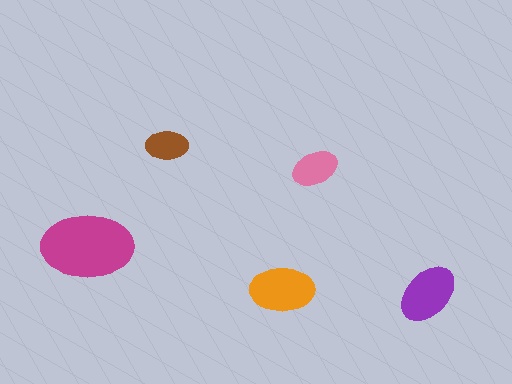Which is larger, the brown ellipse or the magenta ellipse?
The magenta one.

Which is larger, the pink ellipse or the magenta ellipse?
The magenta one.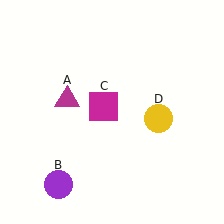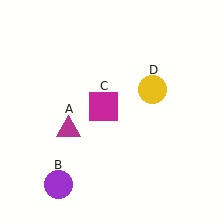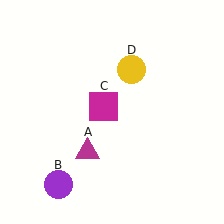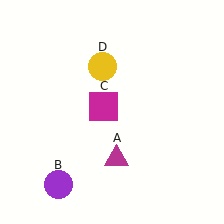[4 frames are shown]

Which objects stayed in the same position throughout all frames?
Purple circle (object B) and magenta square (object C) remained stationary.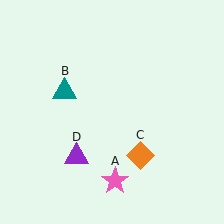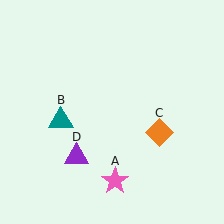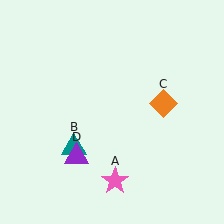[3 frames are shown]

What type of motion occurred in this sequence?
The teal triangle (object B), orange diamond (object C) rotated counterclockwise around the center of the scene.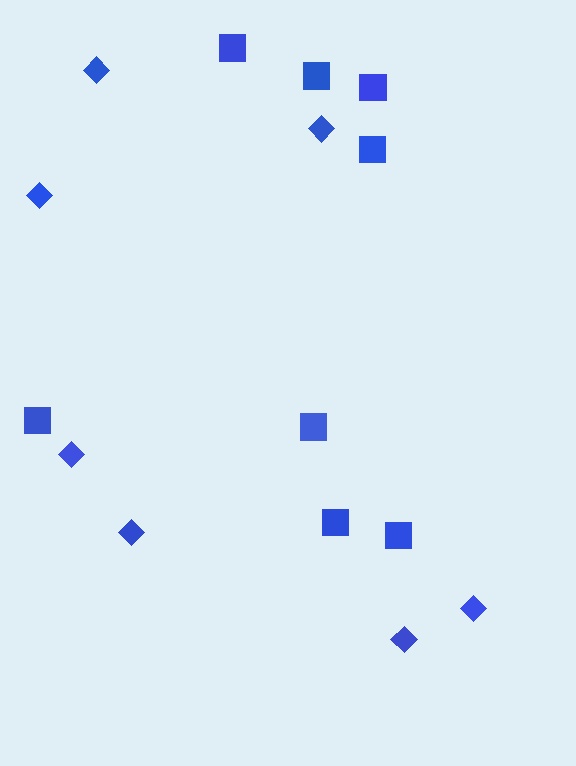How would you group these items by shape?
There are 2 groups: one group of squares (8) and one group of diamonds (7).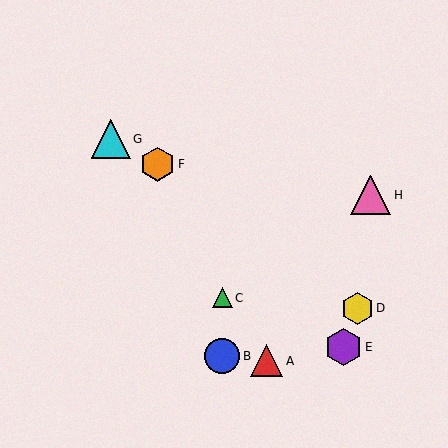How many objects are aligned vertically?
2 objects (B, C) are aligned vertically.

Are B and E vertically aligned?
No, B is at x≈222 and E is at x≈344.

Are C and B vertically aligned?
Yes, both are at x≈222.